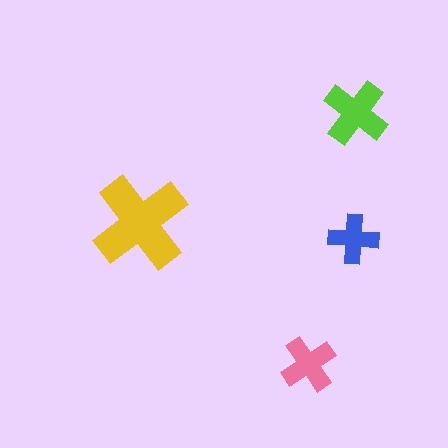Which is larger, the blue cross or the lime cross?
The lime one.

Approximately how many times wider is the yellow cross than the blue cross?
About 2 times wider.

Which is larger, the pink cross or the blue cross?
The pink one.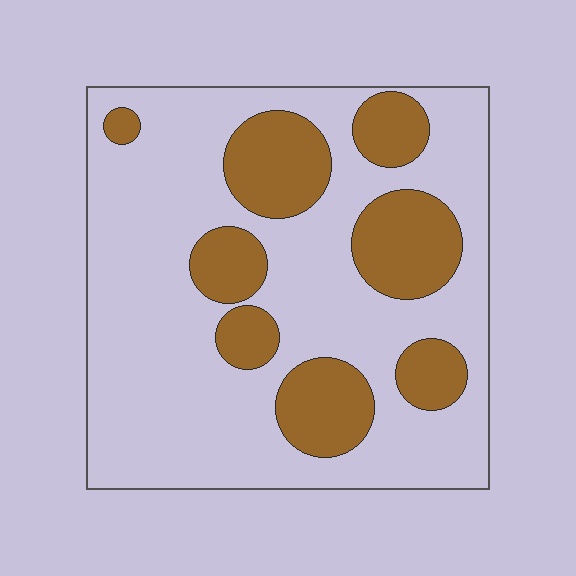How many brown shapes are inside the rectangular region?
8.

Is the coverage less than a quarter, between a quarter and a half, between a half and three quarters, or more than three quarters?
Between a quarter and a half.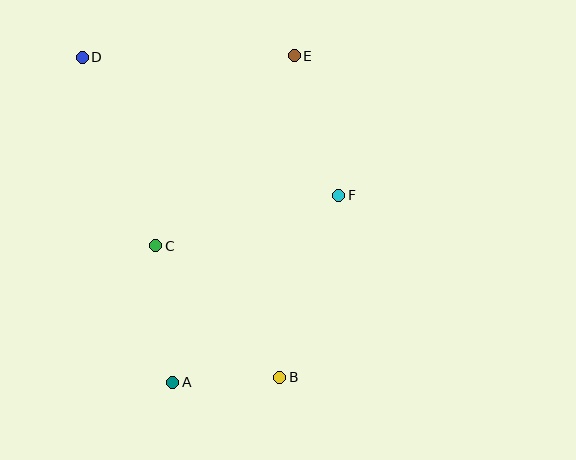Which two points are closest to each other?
Points A and B are closest to each other.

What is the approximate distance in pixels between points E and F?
The distance between E and F is approximately 146 pixels.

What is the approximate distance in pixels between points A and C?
The distance between A and C is approximately 138 pixels.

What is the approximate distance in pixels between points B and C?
The distance between B and C is approximately 181 pixels.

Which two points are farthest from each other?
Points B and D are farthest from each other.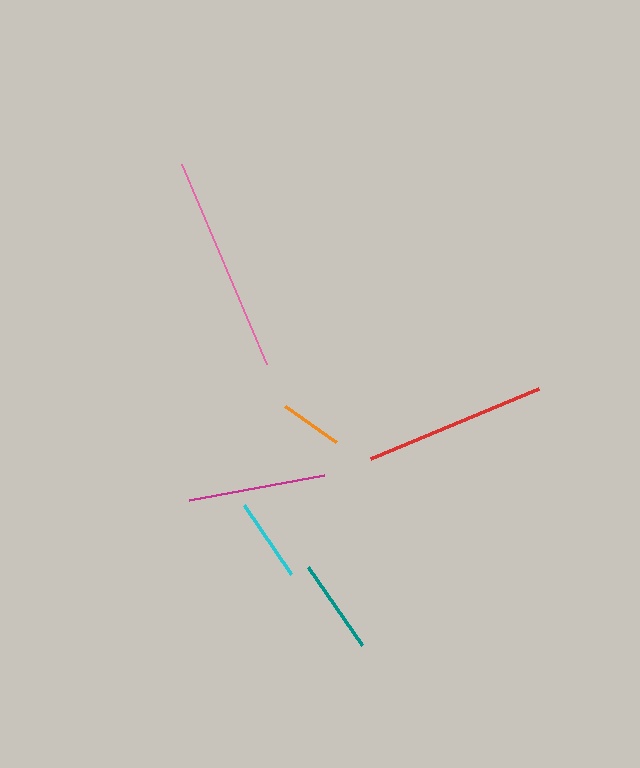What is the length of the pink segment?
The pink segment is approximately 218 pixels long.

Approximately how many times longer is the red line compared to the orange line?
The red line is approximately 2.9 times the length of the orange line.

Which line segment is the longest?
The pink line is the longest at approximately 218 pixels.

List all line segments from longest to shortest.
From longest to shortest: pink, red, magenta, teal, cyan, orange.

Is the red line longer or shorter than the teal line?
The red line is longer than the teal line.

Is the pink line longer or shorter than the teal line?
The pink line is longer than the teal line.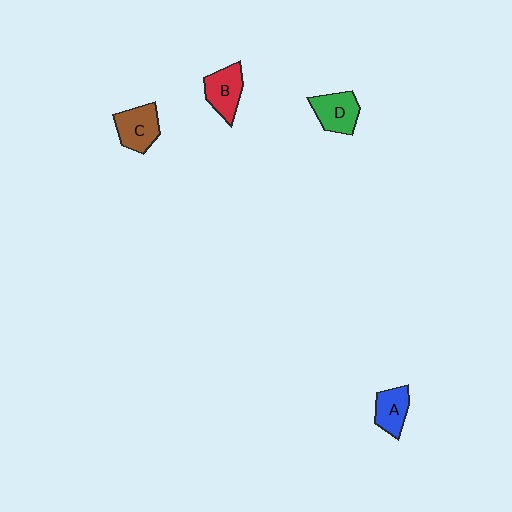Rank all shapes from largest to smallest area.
From largest to smallest: C (brown), D (green), B (red), A (blue).